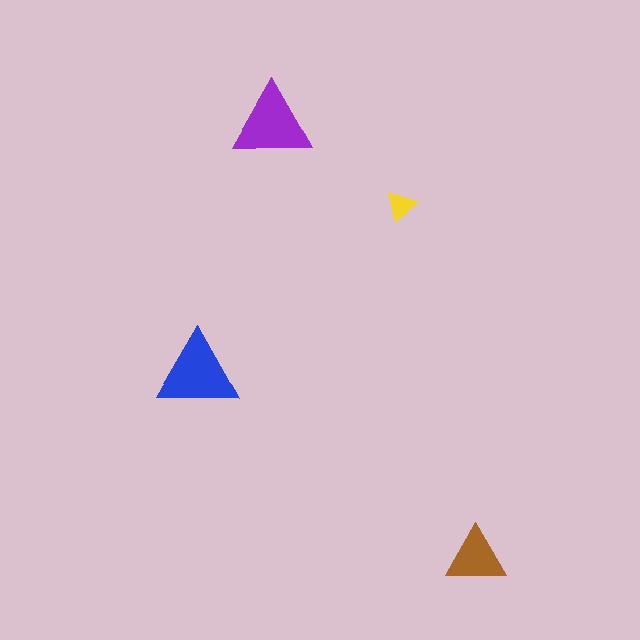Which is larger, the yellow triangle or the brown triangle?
The brown one.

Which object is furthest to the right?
The brown triangle is rightmost.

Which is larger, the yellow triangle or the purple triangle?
The purple one.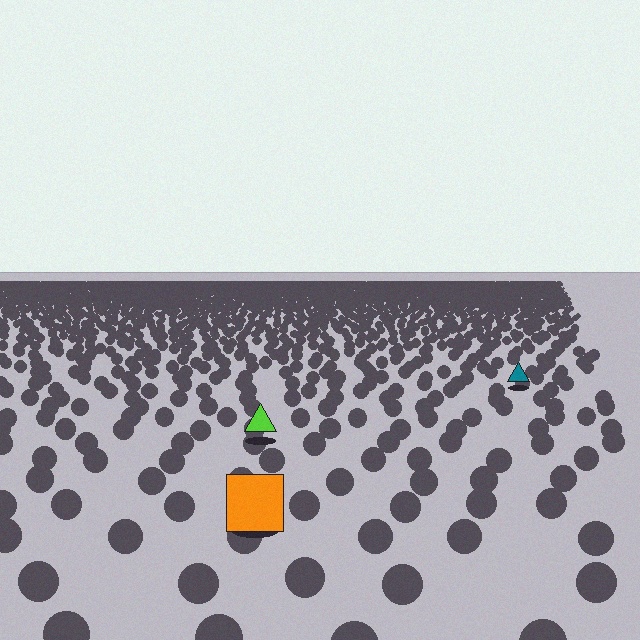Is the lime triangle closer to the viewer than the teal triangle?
Yes. The lime triangle is closer — you can tell from the texture gradient: the ground texture is coarser near it.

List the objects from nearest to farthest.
From nearest to farthest: the orange square, the lime triangle, the teal triangle.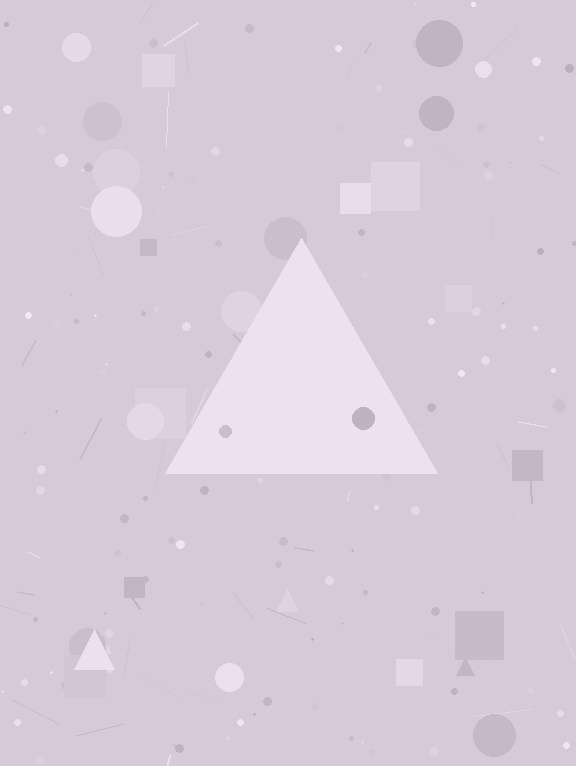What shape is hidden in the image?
A triangle is hidden in the image.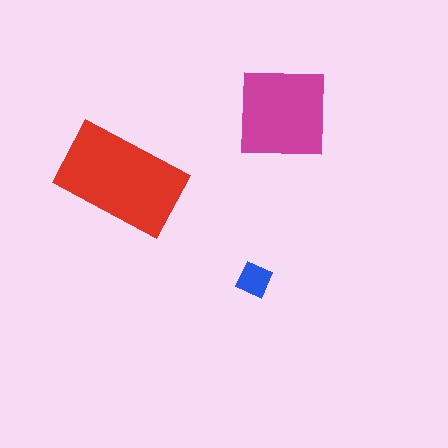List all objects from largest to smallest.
The red rectangle, the magenta square, the blue diamond.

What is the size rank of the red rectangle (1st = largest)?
1st.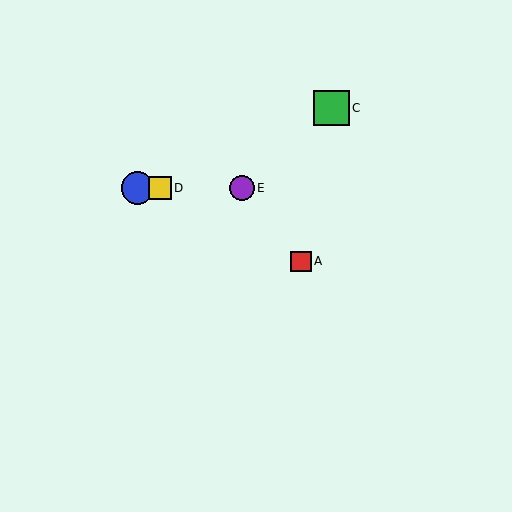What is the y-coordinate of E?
Object E is at y≈188.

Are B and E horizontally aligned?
Yes, both are at y≈188.